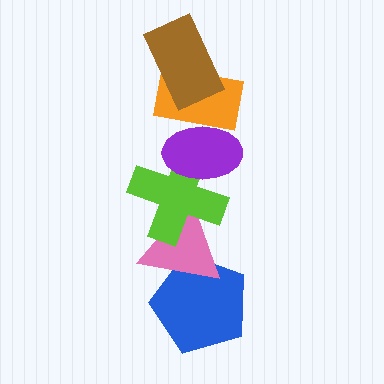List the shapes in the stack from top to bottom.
From top to bottom: the brown rectangle, the orange rectangle, the purple ellipse, the lime cross, the pink triangle, the blue pentagon.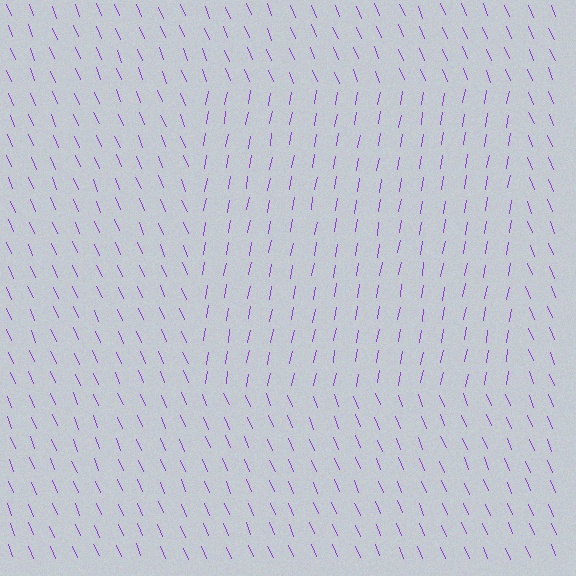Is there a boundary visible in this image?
Yes, there is a texture boundary formed by a change in line orientation.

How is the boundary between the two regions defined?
The boundary is defined purely by a change in line orientation (approximately 33 degrees difference). All lines are the same color and thickness.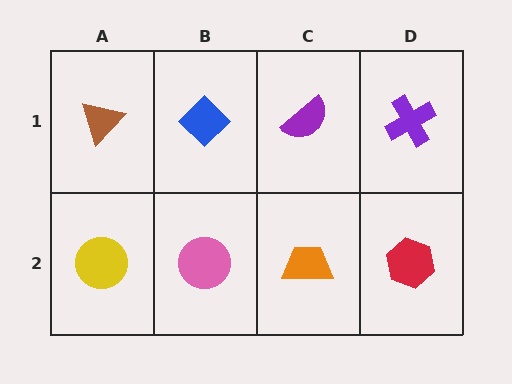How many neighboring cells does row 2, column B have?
3.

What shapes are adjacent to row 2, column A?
A brown triangle (row 1, column A), a pink circle (row 2, column B).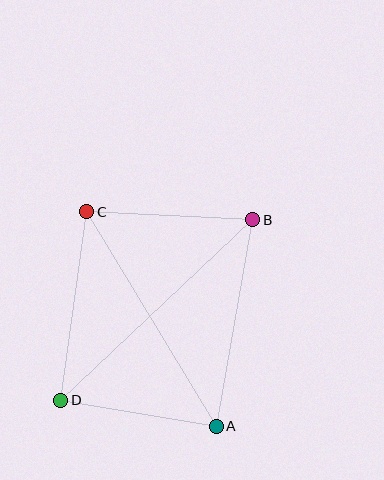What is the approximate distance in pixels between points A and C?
The distance between A and C is approximately 251 pixels.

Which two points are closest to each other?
Points A and D are closest to each other.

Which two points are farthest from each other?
Points B and D are farthest from each other.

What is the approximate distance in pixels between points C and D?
The distance between C and D is approximately 190 pixels.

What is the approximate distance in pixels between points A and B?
The distance between A and B is approximately 209 pixels.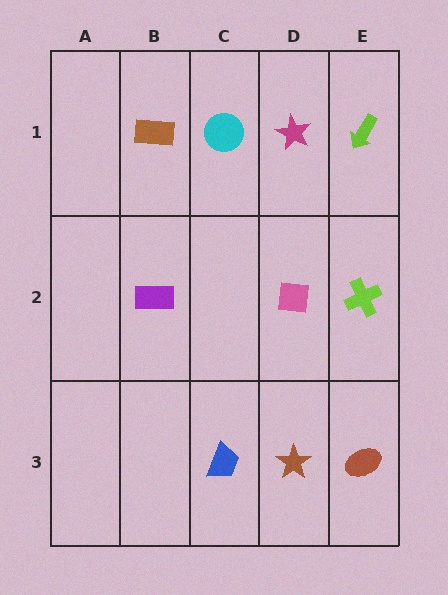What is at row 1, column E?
A lime arrow.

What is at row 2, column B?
A purple rectangle.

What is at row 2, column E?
A lime cross.